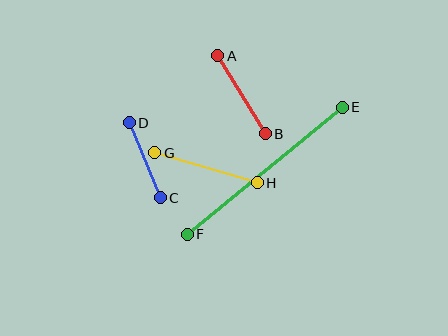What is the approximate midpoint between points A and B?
The midpoint is at approximately (241, 95) pixels.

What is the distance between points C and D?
The distance is approximately 81 pixels.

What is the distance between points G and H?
The distance is approximately 107 pixels.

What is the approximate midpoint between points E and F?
The midpoint is at approximately (265, 171) pixels.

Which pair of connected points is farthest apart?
Points E and F are farthest apart.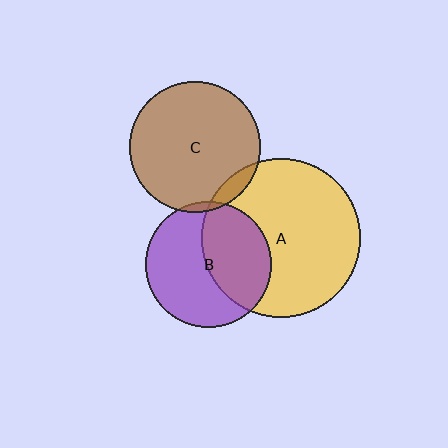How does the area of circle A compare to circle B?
Approximately 1.6 times.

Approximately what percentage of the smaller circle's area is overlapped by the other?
Approximately 5%.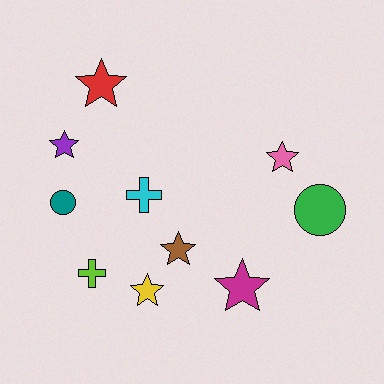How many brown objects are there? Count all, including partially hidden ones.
There is 1 brown object.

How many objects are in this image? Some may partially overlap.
There are 10 objects.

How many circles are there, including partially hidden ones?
There are 2 circles.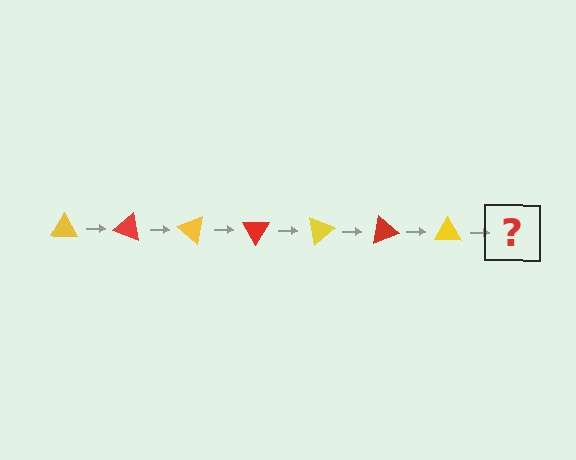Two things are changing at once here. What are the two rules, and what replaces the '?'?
The two rules are that it rotates 20 degrees each step and the color cycles through yellow and red. The '?' should be a red triangle, rotated 140 degrees from the start.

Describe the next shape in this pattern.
It should be a red triangle, rotated 140 degrees from the start.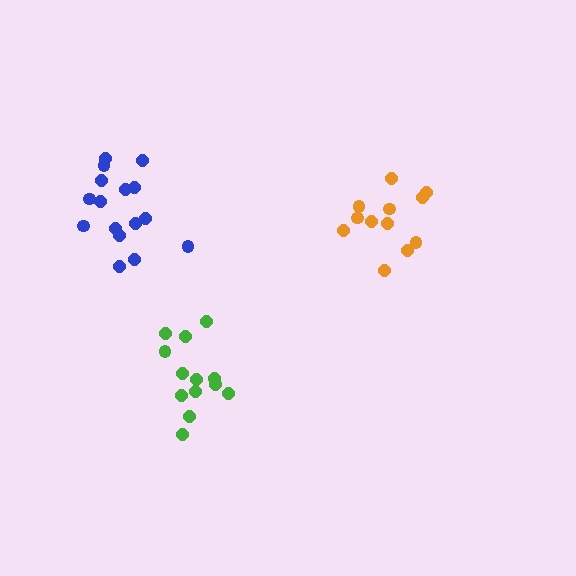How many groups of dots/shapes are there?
There are 3 groups.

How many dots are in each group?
Group 1: 16 dots, Group 2: 12 dots, Group 3: 13 dots (41 total).